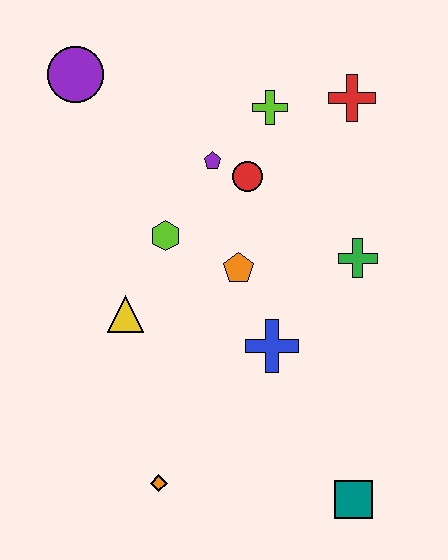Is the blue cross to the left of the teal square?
Yes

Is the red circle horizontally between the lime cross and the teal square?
No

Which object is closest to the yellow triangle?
The lime hexagon is closest to the yellow triangle.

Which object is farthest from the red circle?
The teal square is farthest from the red circle.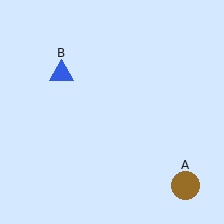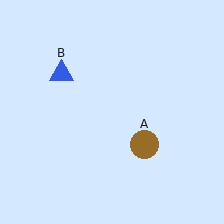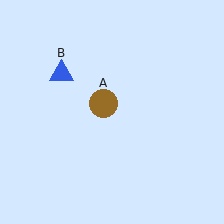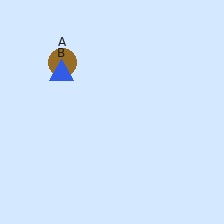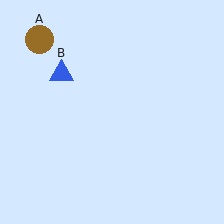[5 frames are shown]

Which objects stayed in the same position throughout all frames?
Blue triangle (object B) remained stationary.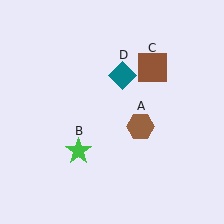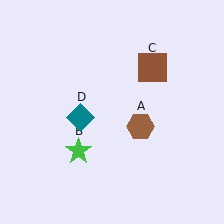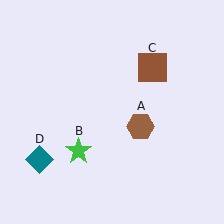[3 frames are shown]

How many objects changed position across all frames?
1 object changed position: teal diamond (object D).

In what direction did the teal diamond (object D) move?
The teal diamond (object D) moved down and to the left.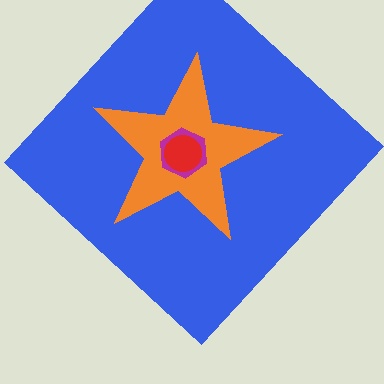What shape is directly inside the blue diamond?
The orange star.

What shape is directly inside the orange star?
The magenta hexagon.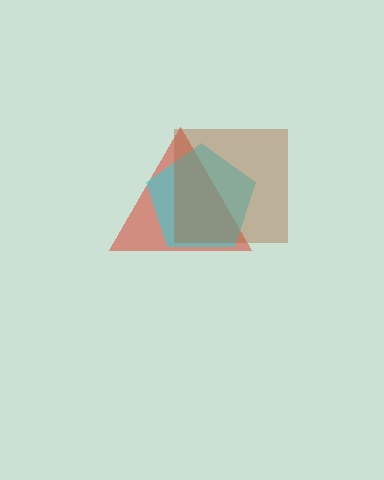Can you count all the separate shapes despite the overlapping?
Yes, there are 3 separate shapes.